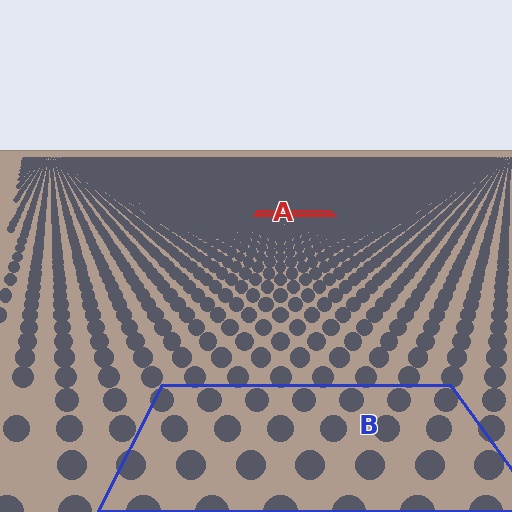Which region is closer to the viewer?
Region B is closer. The texture elements there are larger and more spread out.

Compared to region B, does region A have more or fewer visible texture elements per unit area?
Region A has more texture elements per unit area — they are packed more densely because it is farther away.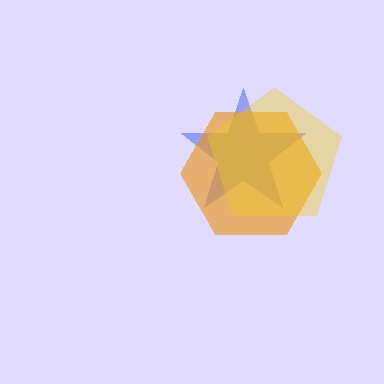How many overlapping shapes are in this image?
There are 3 overlapping shapes in the image.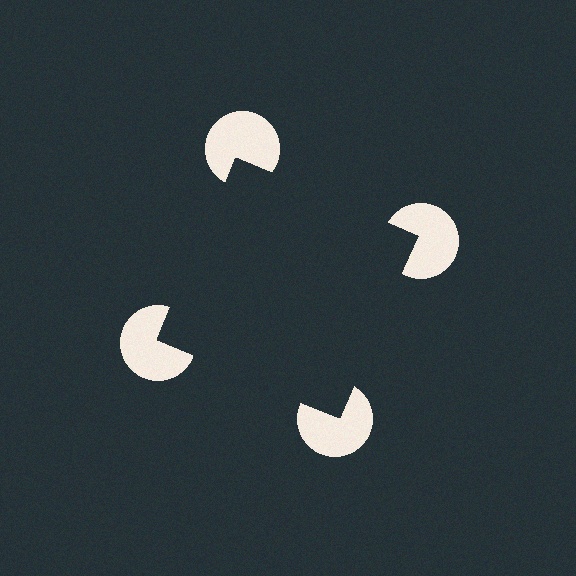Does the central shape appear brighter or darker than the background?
It typically appears slightly darker than the background, even though no actual brightness change is drawn.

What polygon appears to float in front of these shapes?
An illusory square — its edges are inferred from the aligned wedge cuts in the pac-man discs, not physically drawn.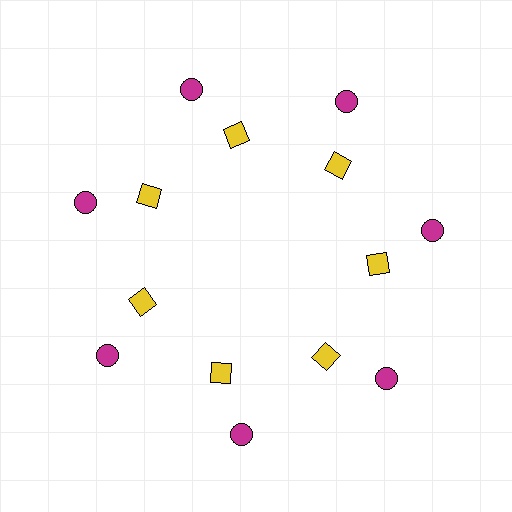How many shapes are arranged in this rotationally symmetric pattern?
There are 14 shapes, arranged in 7 groups of 2.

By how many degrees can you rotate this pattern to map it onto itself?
The pattern maps onto itself every 51 degrees of rotation.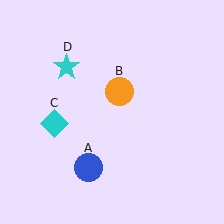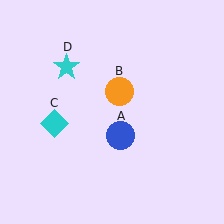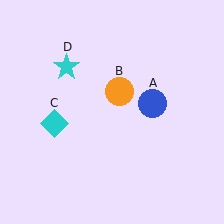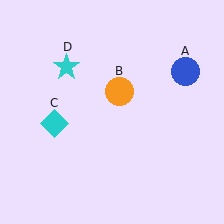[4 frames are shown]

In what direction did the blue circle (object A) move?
The blue circle (object A) moved up and to the right.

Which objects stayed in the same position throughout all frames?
Orange circle (object B) and cyan diamond (object C) and cyan star (object D) remained stationary.